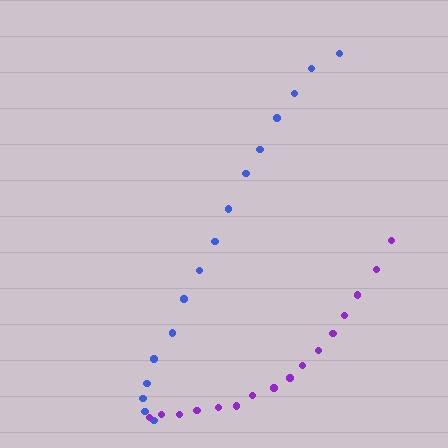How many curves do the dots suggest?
There are 2 distinct paths.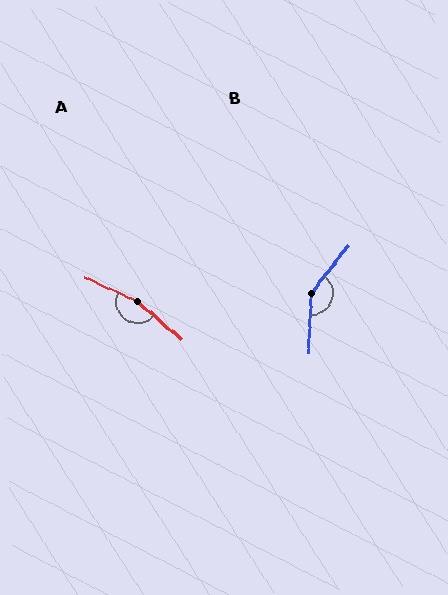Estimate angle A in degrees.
Approximately 164 degrees.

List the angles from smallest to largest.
B (144°), A (164°).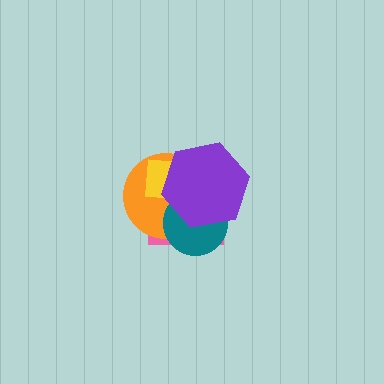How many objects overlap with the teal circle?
4 objects overlap with the teal circle.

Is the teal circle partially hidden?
Yes, it is partially covered by another shape.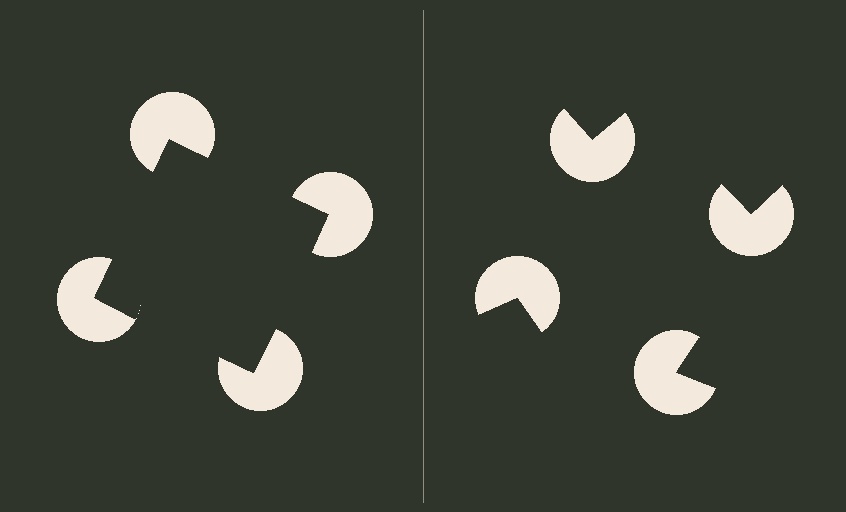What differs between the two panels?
The pac-man discs are positioned identically on both sides; only the wedge orientations differ. On the left they align to a square; on the right they are misaligned.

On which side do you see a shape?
An illusory square appears on the left side. On the right side the wedge cuts are rotated, so no coherent shape forms.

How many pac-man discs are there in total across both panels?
8 — 4 on each side.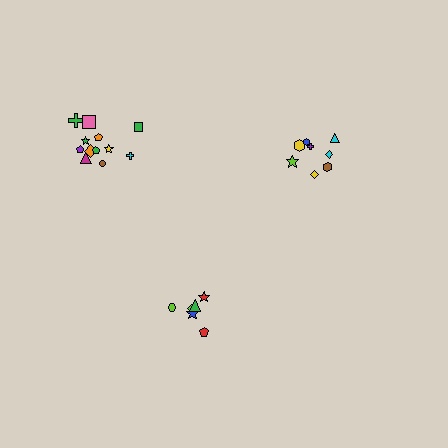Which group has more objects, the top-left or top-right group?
The top-left group.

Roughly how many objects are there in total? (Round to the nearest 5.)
Roughly 25 objects in total.